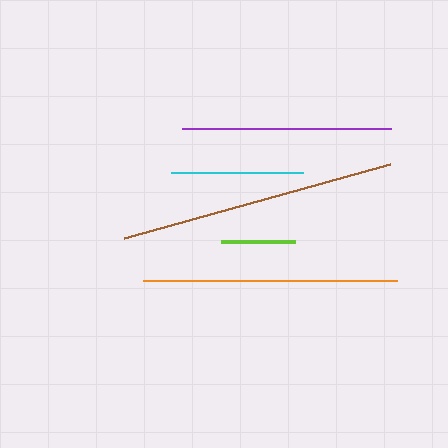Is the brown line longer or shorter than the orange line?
The brown line is longer than the orange line.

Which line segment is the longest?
The brown line is the longest at approximately 276 pixels.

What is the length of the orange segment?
The orange segment is approximately 254 pixels long.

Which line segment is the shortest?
The lime line is the shortest at approximately 74 pixels.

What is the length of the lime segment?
The lime segment is approximately 74 pixels long.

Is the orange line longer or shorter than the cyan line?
The orange line is longer than the cyan line.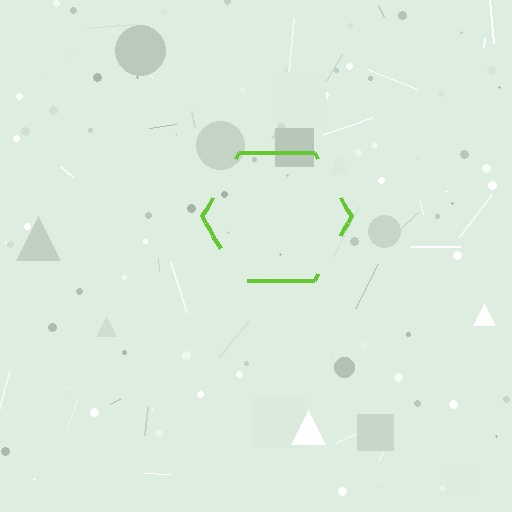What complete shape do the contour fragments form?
The contour fragments form a hexagon.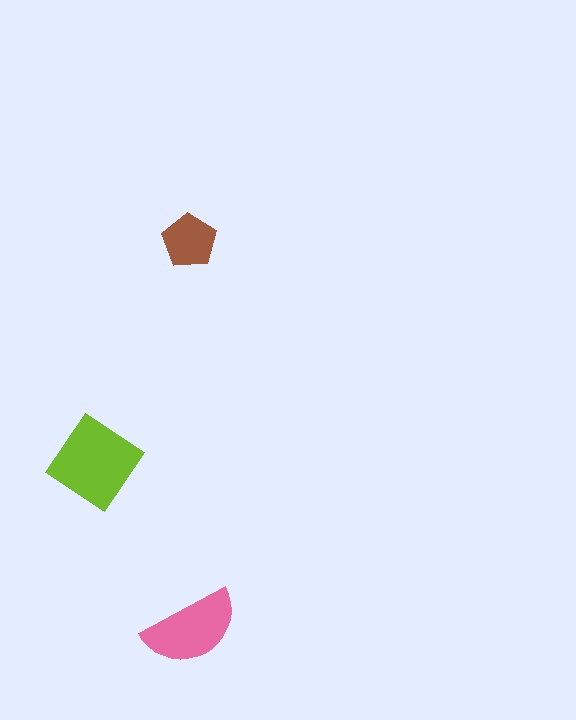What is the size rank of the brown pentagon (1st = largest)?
3rd.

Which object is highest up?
The brown pentagon is topmost.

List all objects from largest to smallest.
The lime diamond, the pink semicircle, the brown pentagon.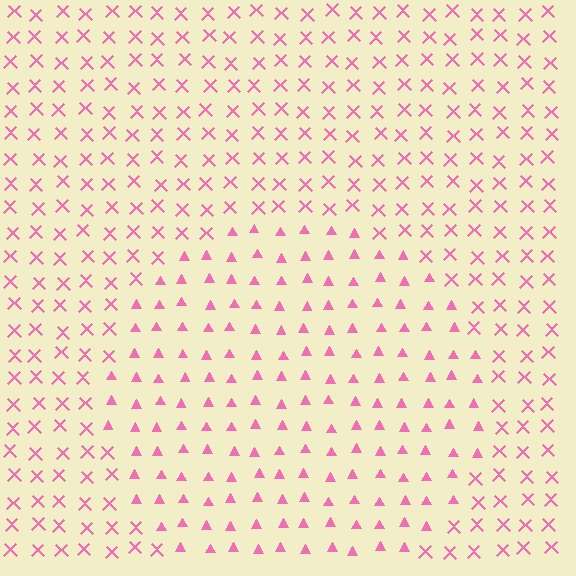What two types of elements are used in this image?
The image uses triangles inside the circle region and X marks outside it.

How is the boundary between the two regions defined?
The boundary is defined by a change in element shape: triangles inside vs. X marks outside. All elements share the same color and spacing.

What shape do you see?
I see a circle.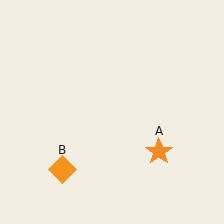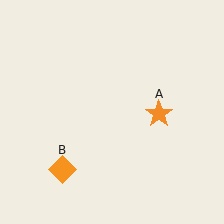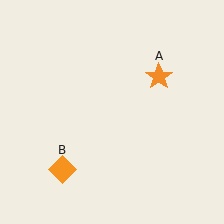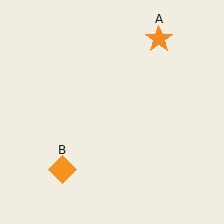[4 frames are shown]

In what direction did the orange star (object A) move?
The orange star (object A) moved up.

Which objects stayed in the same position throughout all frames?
Orange diamond (object B) remained stationary.